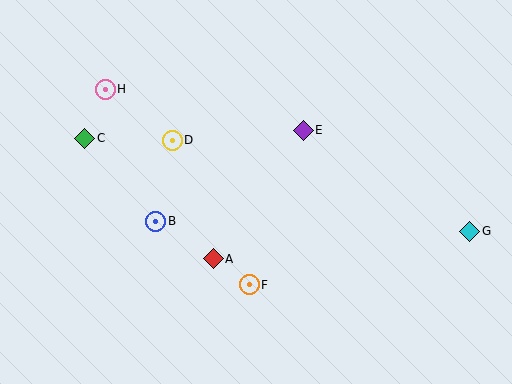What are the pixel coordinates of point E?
Point E is at (303, 130).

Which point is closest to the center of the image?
Point E at (303, 130) is closest to the center.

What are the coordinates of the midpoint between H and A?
The midpoint between H and A is at (159, 174).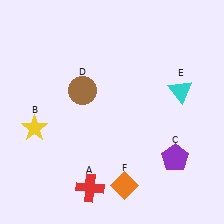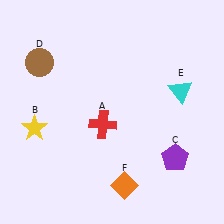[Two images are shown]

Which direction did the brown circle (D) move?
The brown circle (D) moved left.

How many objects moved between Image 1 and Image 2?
2 objects moved between the two images.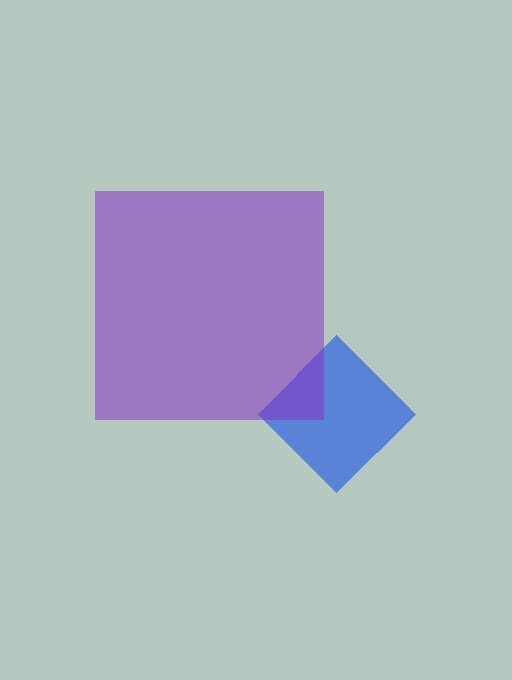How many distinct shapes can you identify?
There are 2 distinct shapes: a blue diamond, a purple square.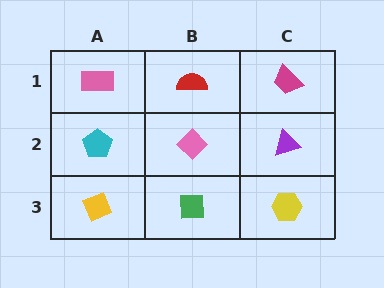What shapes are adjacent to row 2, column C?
A magenta trapezoid (row 1, column C), a yellow hexagon (row 3, column C), a pink diamond (row 2, column B).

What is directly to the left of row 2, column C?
A pink diamond.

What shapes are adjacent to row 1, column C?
A purple triangle (row 2, column C), a red semicircle (row 1, column B).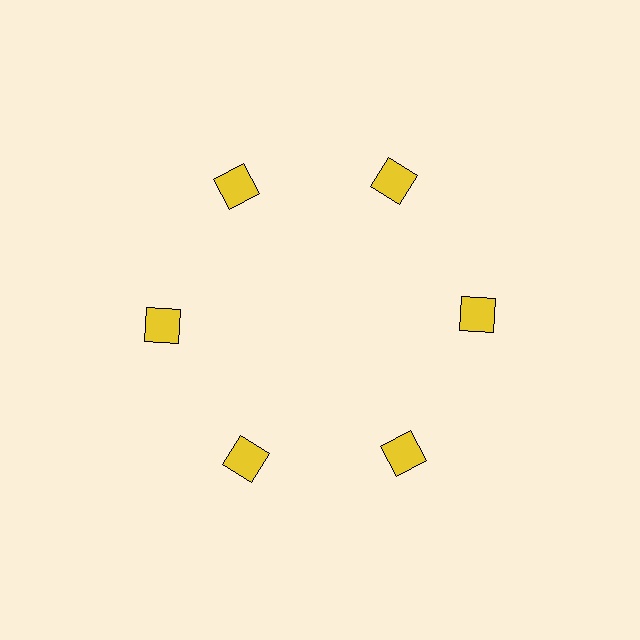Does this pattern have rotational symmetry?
Yes, this pattern has 6-fold rotational symmetry. It looks the same after rotating 60 degrees around the center.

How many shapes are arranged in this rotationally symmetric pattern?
There are 6 shapes, arranged in 6 groups of 1.